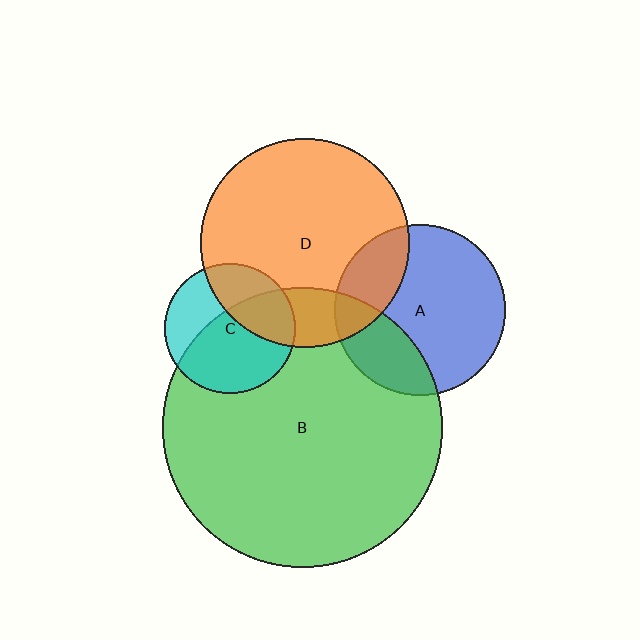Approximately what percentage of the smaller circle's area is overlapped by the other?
Approximately 25%.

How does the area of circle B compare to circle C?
Approximately 4.6 times.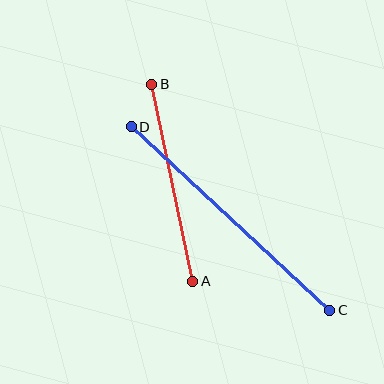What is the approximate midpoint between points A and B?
The midpoint is at approximately (172, 183) pixels.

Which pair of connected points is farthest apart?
Points C and D are farthest apart.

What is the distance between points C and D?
The distance is approximately 270 pixels.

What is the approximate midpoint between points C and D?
The midpoint is at approximately (230, 219) pixels.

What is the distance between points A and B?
The distance is approximately 201 pixels.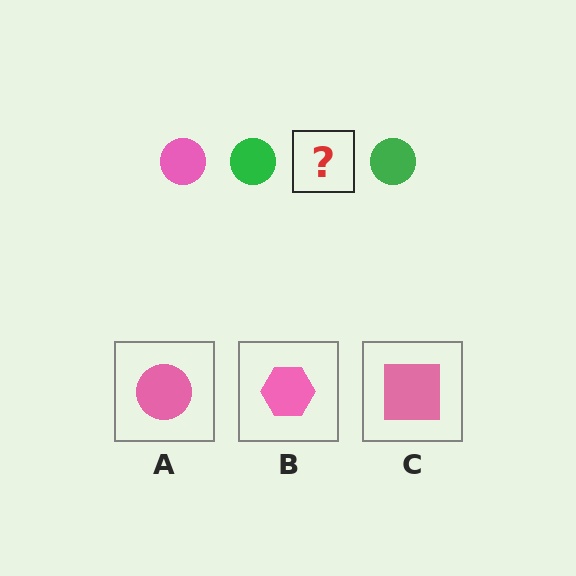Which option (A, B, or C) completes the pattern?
A.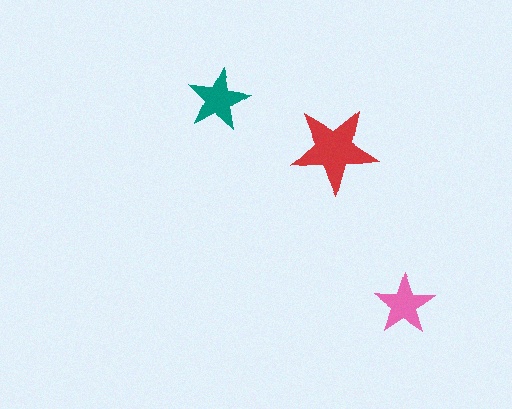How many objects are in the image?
There are 3 objects in the image.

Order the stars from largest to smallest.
the red one, the teal one, the pink one.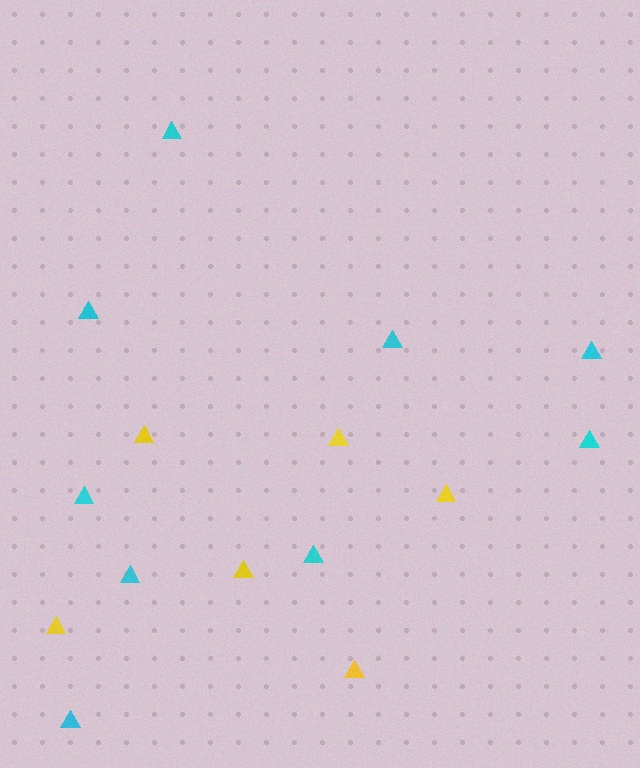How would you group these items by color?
There are 2 groups: one group of yellow triangles (6) and one group of cyan triangles (9).